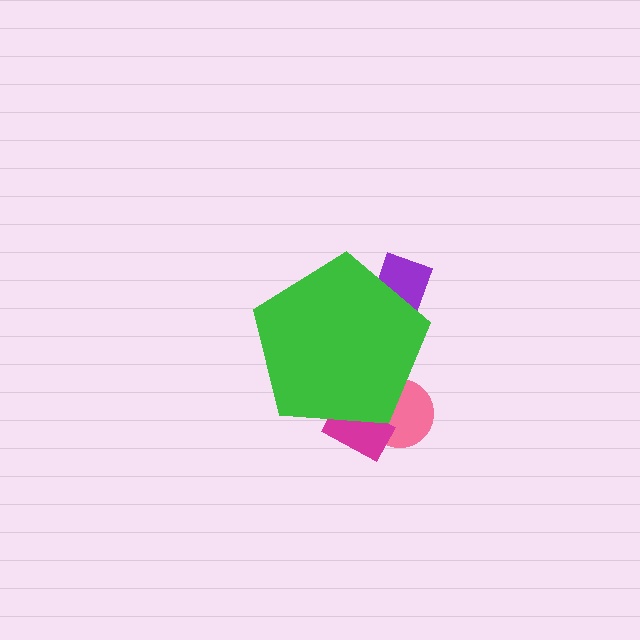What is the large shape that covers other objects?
A green pentagon.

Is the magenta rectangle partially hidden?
Yes, the magenta rectangle is partially hidden behind the green pentagon.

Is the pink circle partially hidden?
Yes, the pink circle is partially hidden behind the green pentagon.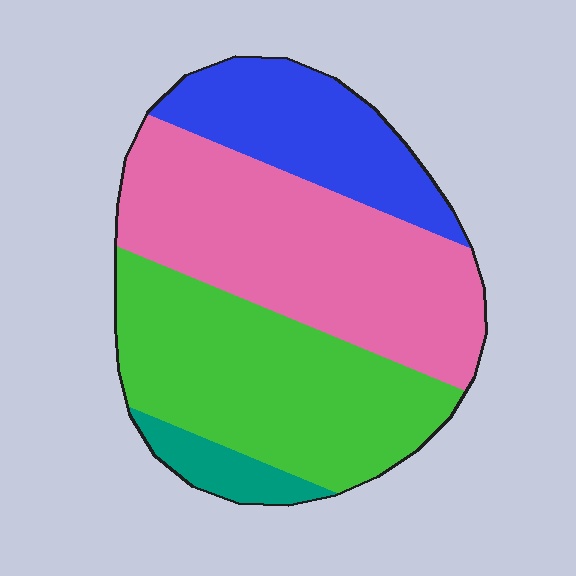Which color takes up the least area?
Teal, at roughly 5%.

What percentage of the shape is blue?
Blue takes up less than a quarter of the shape.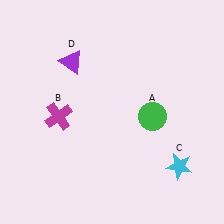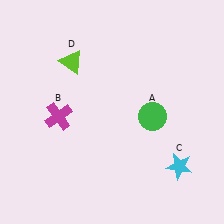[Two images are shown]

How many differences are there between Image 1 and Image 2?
There is 1 difference between the two images.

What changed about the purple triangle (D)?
In Image 1, D is purple. In Image 2, it changed to lime.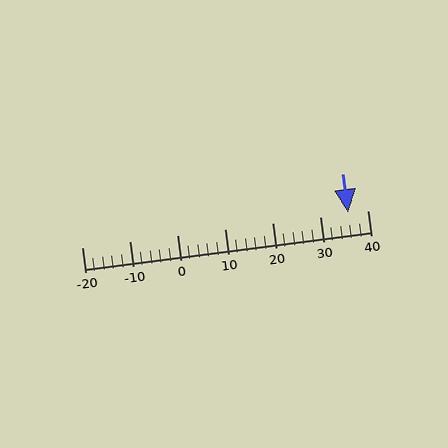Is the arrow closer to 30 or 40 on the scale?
The arrow is closer to 40.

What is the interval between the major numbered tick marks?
The major tick marks are spaced 10 units apart.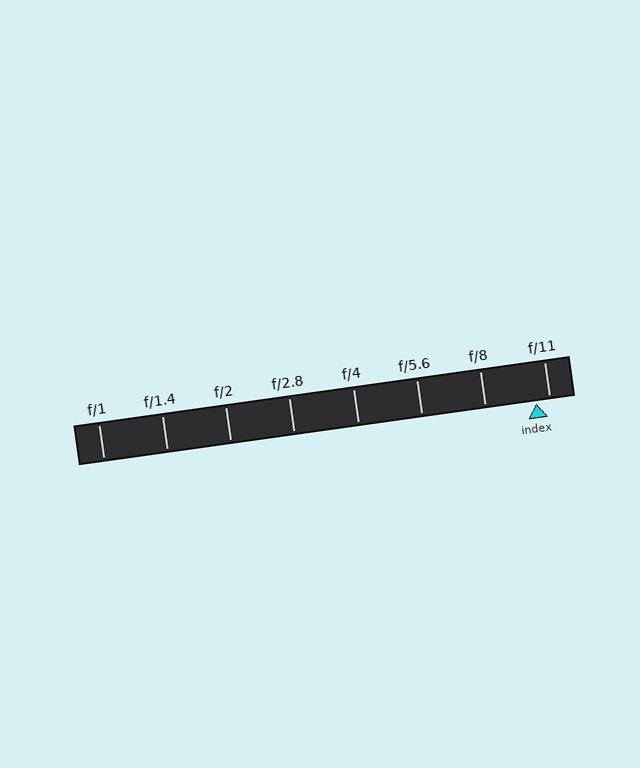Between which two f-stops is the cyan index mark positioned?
The index mark is between f/8 and f/11.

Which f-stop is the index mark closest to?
The index mark is closest to f/11.